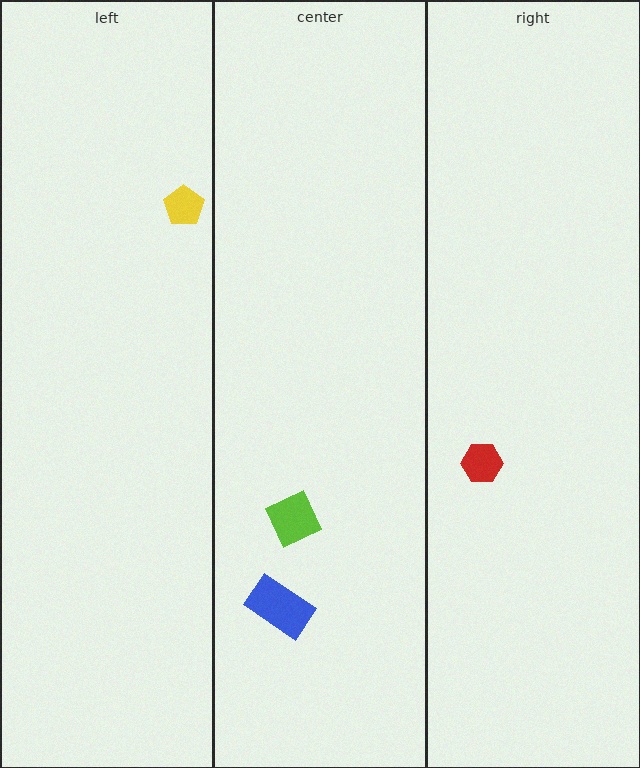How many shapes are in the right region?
1.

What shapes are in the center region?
The blue rectangle, the lime diamond.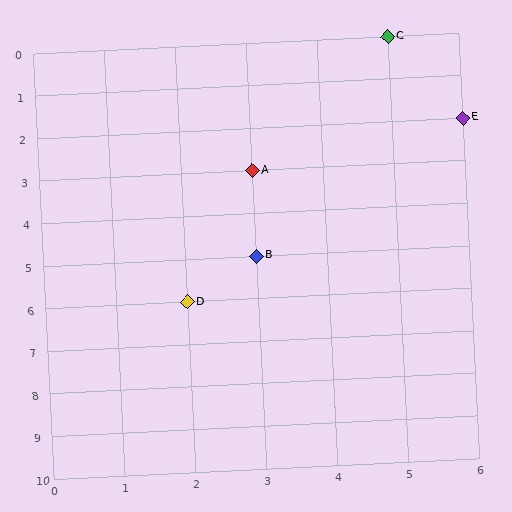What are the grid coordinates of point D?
Point D is at grid coordinates (2, 6).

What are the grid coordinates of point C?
Point C is at grid coordinates (5, 0).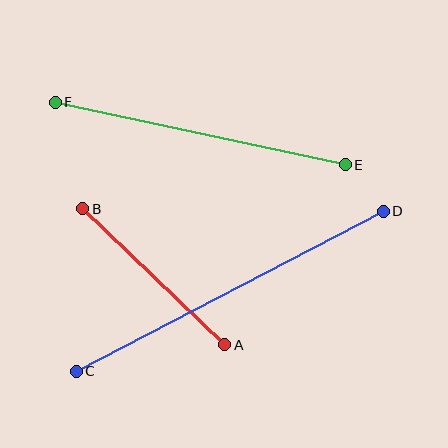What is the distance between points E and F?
The distance is approximately 297 pixels.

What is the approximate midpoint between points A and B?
The midpoint is at approximately (154, 277) pixels.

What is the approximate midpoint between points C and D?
The midpoint is at approximately (230, 291) pixels.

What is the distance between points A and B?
The distance is approximately 197 pixels.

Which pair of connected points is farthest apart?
Points C and D are farthest apart.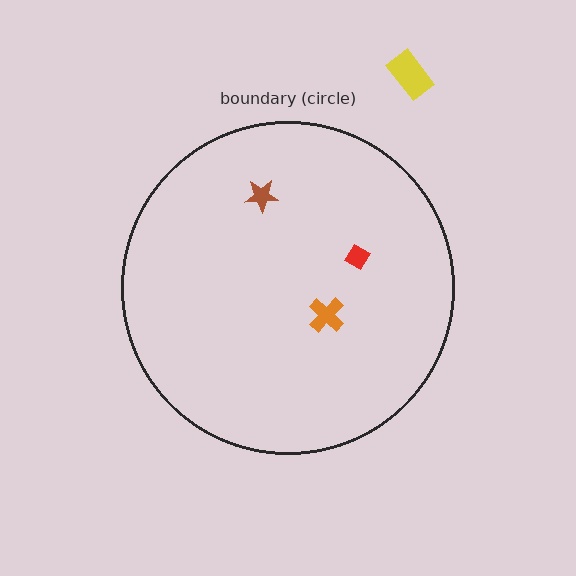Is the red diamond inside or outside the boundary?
Inside.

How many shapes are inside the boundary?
3 inside, 1 outside.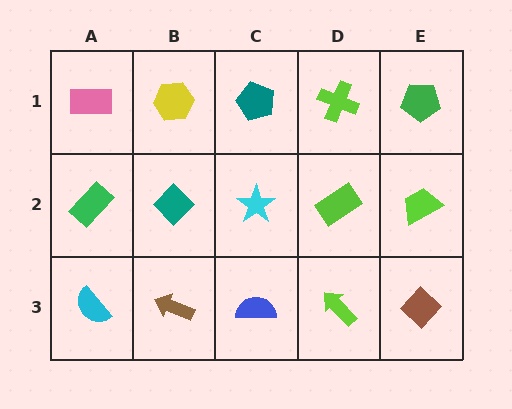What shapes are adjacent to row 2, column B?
A yellow hexagon (row 1, column B), a brown arrow (row 3, column B), a green rectangle (row 2, column A), a cyan star (row 2, column C).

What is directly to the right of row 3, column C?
A lime arrow.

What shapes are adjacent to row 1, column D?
A lime rectangle (row 2, column D), a teal pentagon (row 1, column C), a green pentagon (row 1, column E).